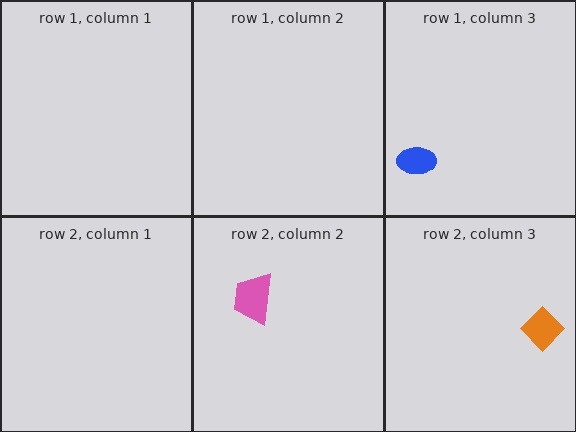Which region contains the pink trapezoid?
The row 2, column 2 region.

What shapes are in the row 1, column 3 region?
The blue ellipse.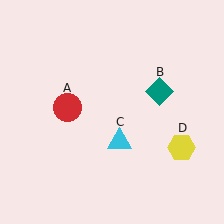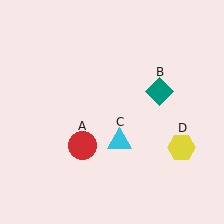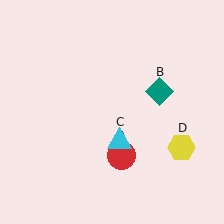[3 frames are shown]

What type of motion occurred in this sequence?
The red circle (object A) rotated counterclockwise around the center of the scene.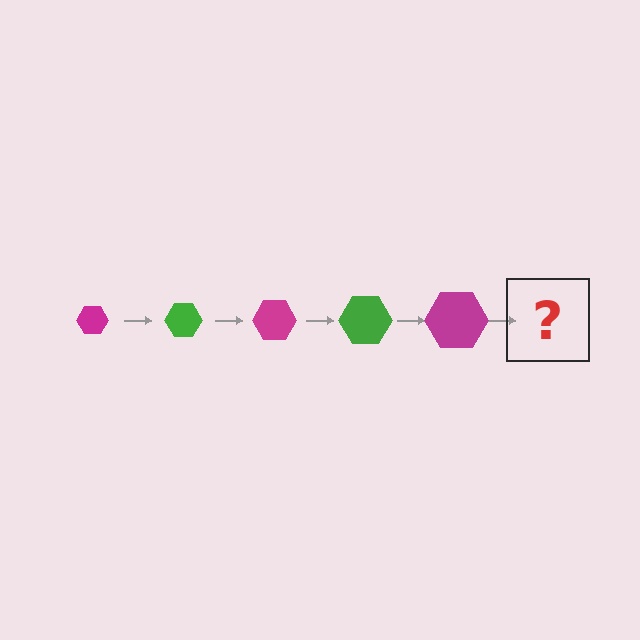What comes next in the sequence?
The next element should be a green hexagon, larger than the previous one.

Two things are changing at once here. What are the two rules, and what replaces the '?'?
The two rules are that the hexagon grows larger each step and the color cycles through magenta and green. The '?' should be a green hexagon, larger than the previous one.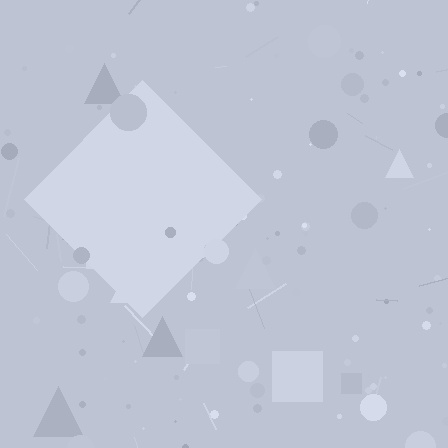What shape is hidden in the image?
A diamond is hidden in the image.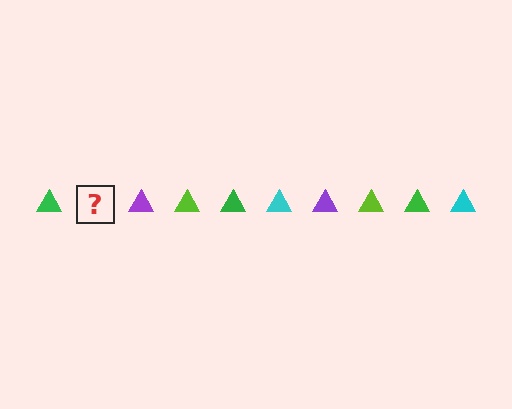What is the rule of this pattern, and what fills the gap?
The rule is that the pattern cycles through green, cyan, purple, lime triangles. The gap should be filled with a cyan triangle.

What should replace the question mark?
The question mark should be replaced with a cyan triangle.